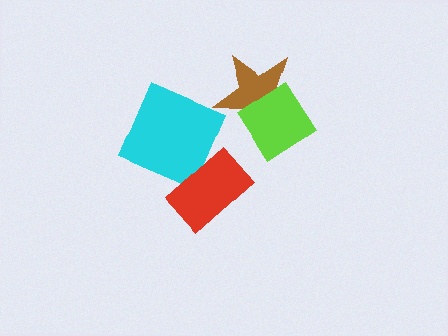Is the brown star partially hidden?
Yes, it is partially covered by another shape.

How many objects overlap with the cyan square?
1 object overlaps with the cyan square.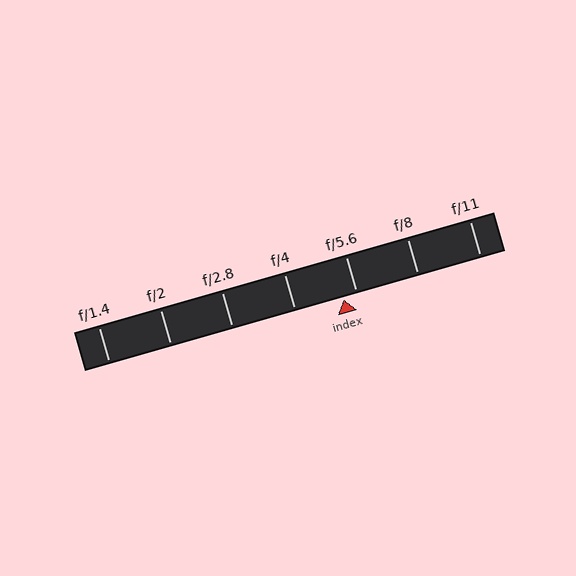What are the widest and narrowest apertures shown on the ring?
The widest aperture shown is f/1.4 and the narrowest is f/11.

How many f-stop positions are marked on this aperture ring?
There are 7 f-stop positions marked.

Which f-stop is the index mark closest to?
The index mark is closest to f/5.6.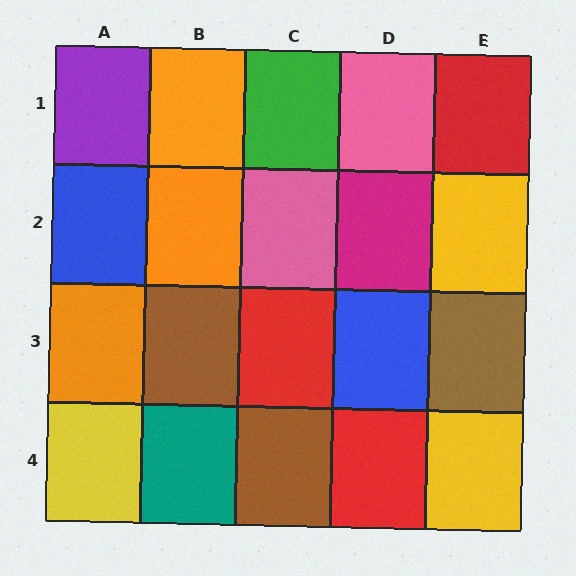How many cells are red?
3 cells are red.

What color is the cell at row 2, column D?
Magenta.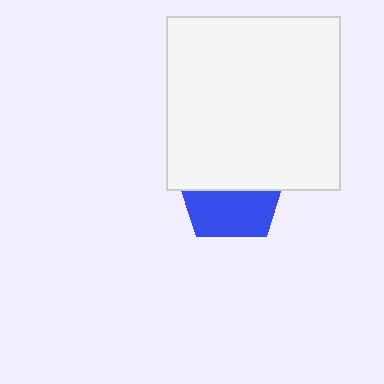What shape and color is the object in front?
The object in front is a white square.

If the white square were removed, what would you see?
You would see the complete blue pentagon.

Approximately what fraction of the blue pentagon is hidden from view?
Roughly 55% of the blue pentagon is hidden behind the white square.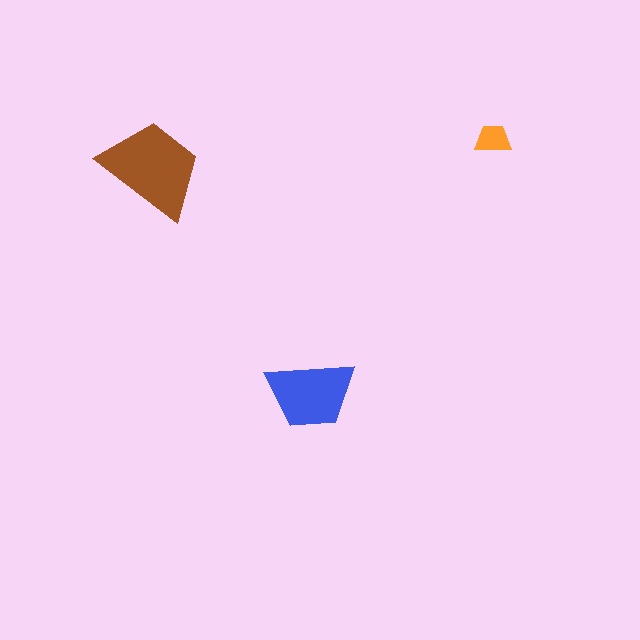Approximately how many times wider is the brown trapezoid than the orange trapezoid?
About 3 times wider.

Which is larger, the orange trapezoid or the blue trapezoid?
The blue one.